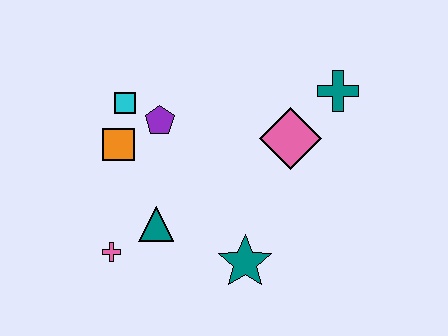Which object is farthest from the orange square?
The teal cross is farthest from the orange square.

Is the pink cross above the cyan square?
No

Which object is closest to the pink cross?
The teal triangle is closest to the pink cross.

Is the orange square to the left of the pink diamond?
Yes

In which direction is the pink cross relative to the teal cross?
The pink cross is to the left of the teal cross.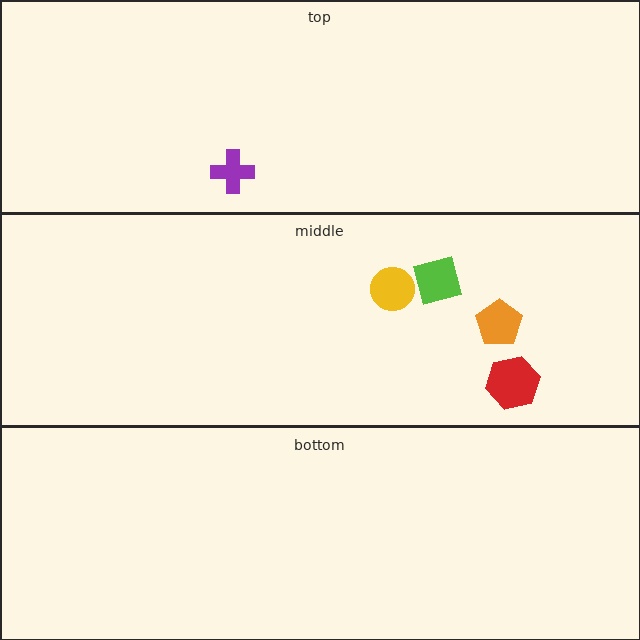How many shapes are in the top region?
1.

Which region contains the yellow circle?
The middle region.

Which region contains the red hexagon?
The middle region.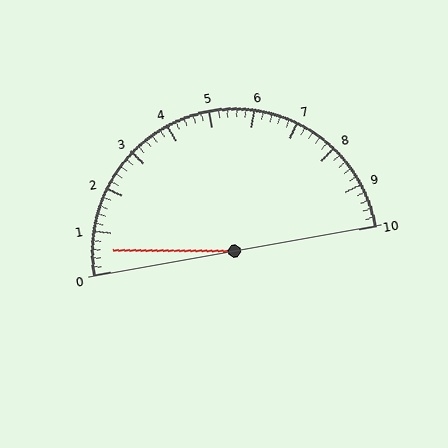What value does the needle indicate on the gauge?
The needle indicates approximately 0.6.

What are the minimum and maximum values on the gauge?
The gauge ranges from 0 to 10.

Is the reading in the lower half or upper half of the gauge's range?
The reading is in the lower half of the range (0 to 10).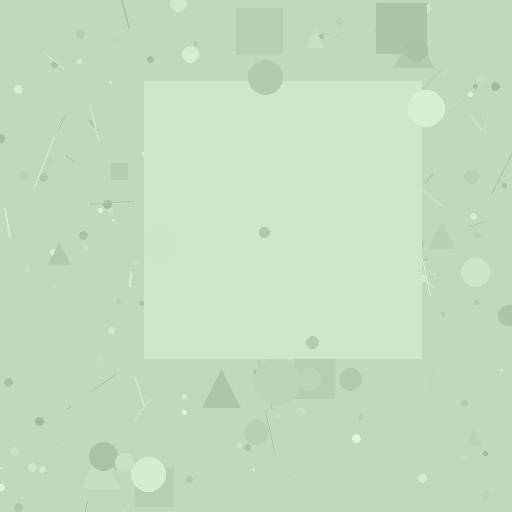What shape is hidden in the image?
A square is hidden in the image.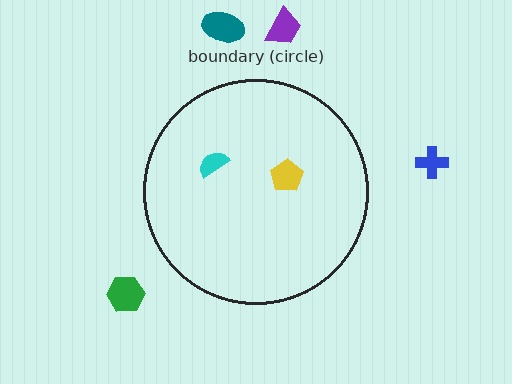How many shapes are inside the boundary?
2 inside, 4 outside.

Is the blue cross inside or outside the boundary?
Outside.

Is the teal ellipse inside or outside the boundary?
Outside.